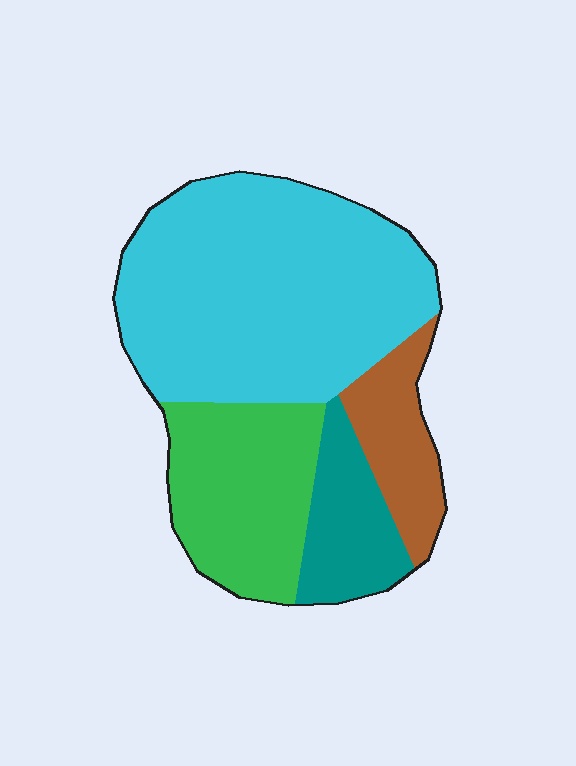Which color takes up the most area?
Cyan, at roughly 50%.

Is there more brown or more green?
Green.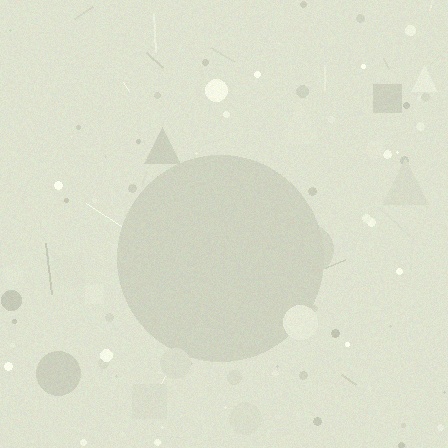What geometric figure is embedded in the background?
A circle is embedded in the background.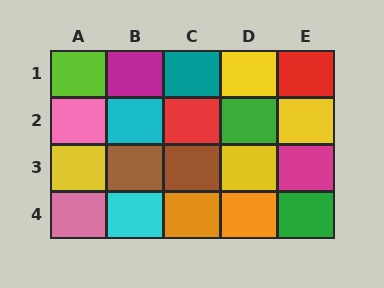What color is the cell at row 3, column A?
Yellow.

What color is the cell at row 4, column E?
Green.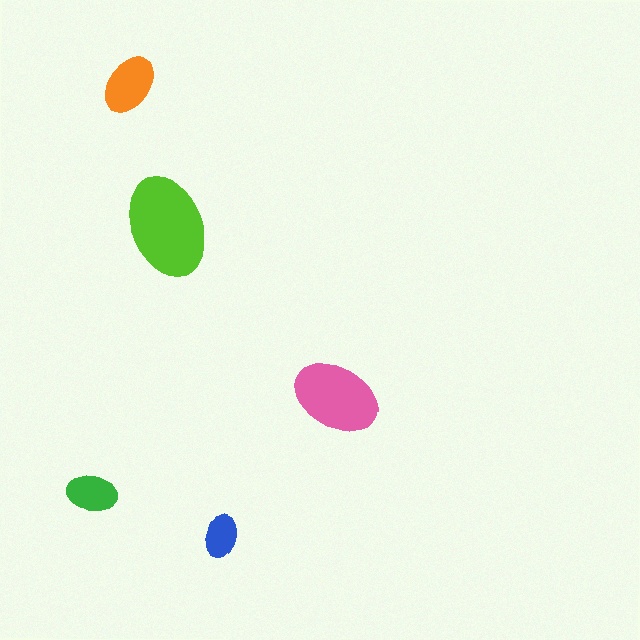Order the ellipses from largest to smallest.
the lime one, the pink one, the orange one, the green one, the blue one.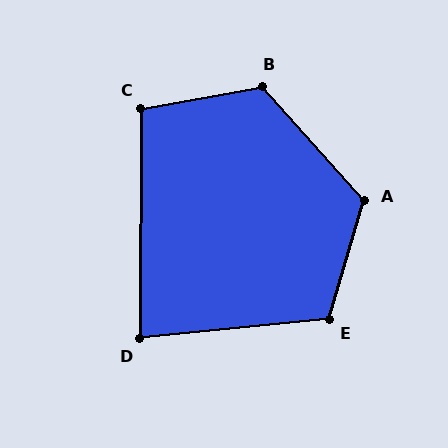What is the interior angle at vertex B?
Approximately 122 degrees (obtuse).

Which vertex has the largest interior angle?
A, at approximately 122 degrees.